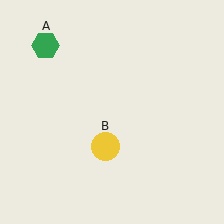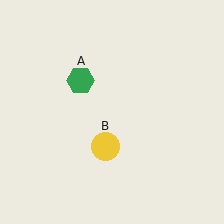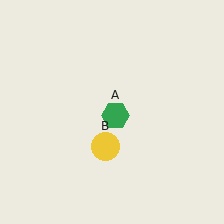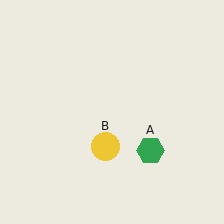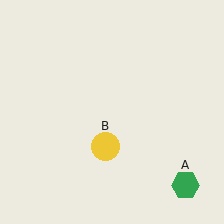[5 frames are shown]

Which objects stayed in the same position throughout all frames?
Yellow circle (object B) remained stationary.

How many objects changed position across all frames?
1 object changed position: green hexagon (object A).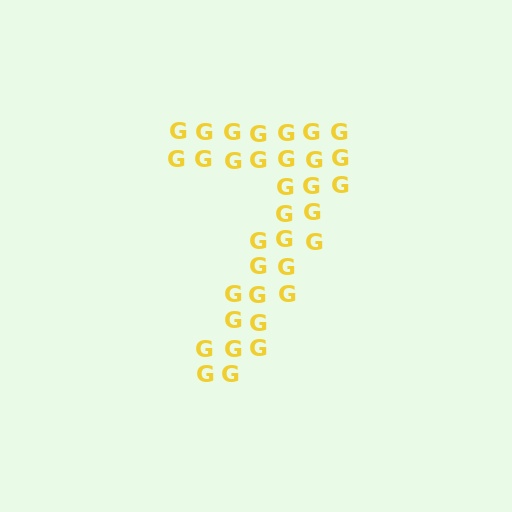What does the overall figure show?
The overall figure shows the digit 7.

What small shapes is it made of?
It is made of small letter G's.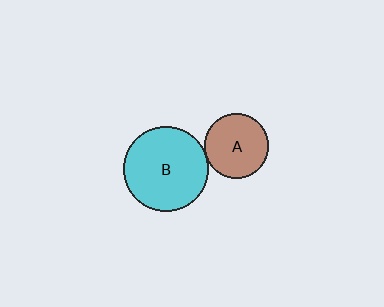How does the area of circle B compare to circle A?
Approximately 1.8 times.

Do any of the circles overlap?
No, none of the circles overlap.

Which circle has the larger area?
Circle B (cyan).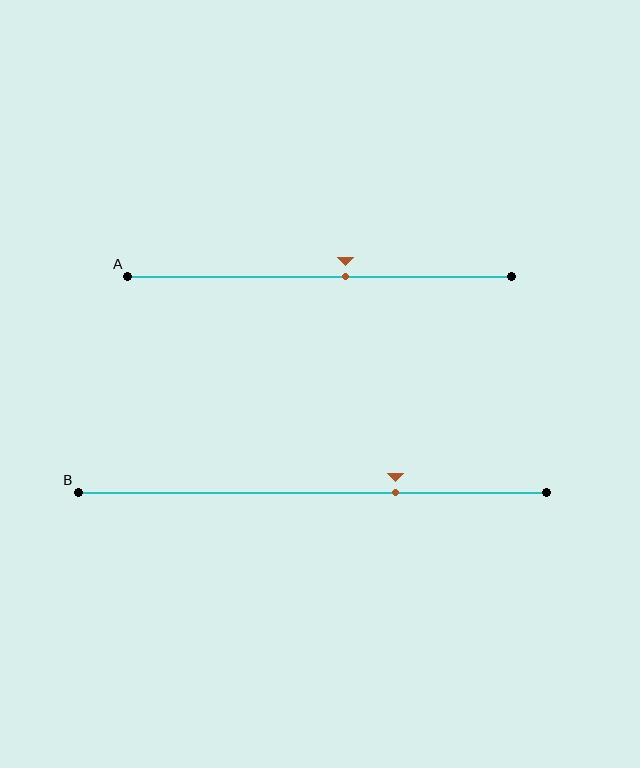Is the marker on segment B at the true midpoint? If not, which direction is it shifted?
No, the marker on segment B is shifted to the right by about 18% of the segment length.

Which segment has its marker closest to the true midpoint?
Segment A has its marker closest to the true midpoint.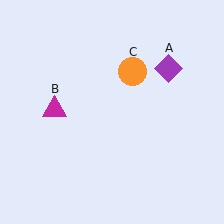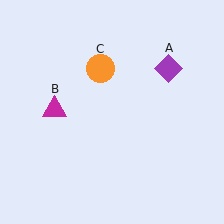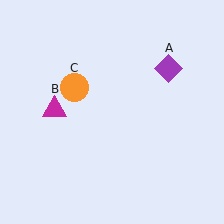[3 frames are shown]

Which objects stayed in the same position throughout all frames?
Purple diamond (object A) and magenta triangle (object B) remained stationary.